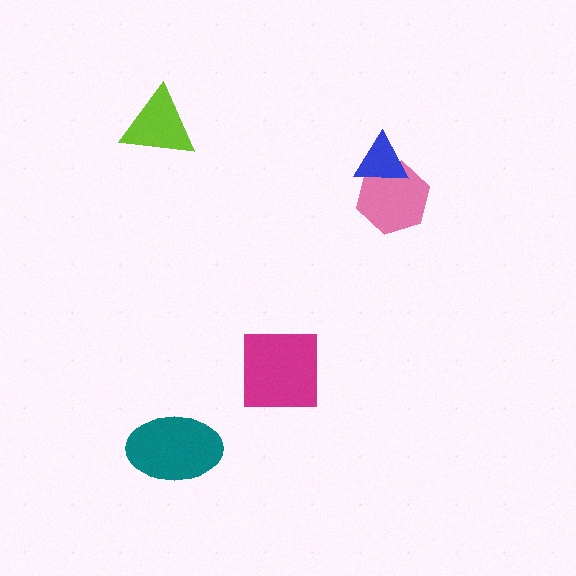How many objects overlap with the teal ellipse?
0 objects overlap with the teal ellipse.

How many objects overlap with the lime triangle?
0 objects overlap with the lime triangle.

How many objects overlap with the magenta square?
0 objects overlap with the magenta square.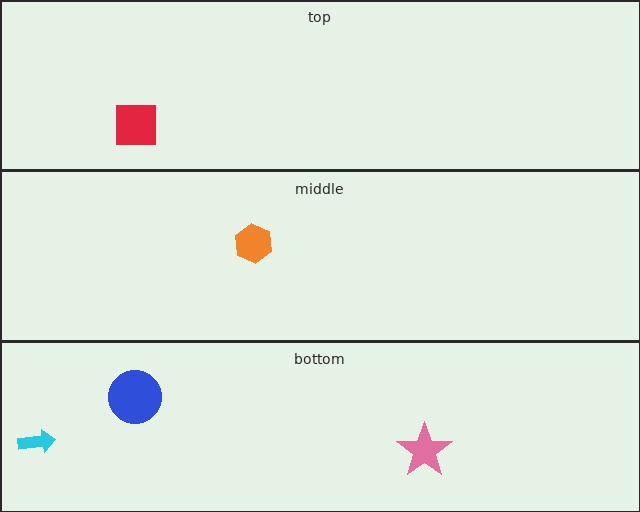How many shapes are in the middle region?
1.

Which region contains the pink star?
The bottom region.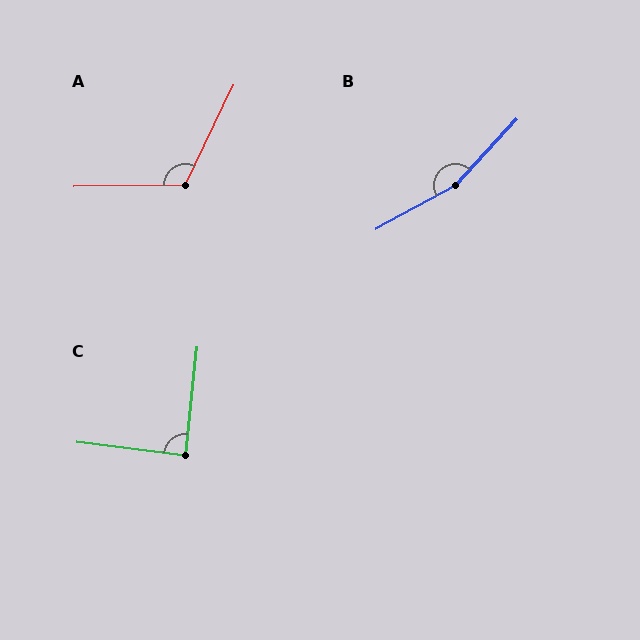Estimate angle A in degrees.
Approximately 117 degrees.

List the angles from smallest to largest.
C (89°), A (117°), B (161°).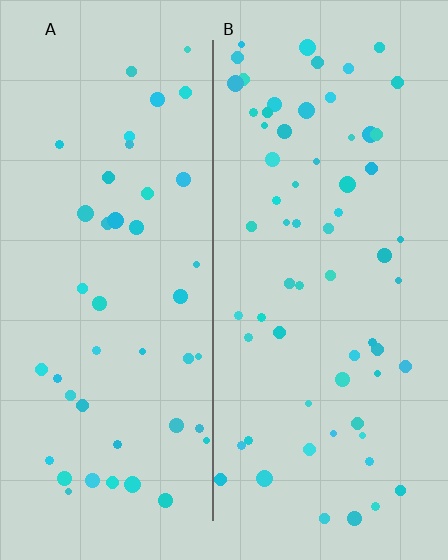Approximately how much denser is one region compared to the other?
Approximately 1.4× — region B over region A.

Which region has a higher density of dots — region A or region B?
B (the right).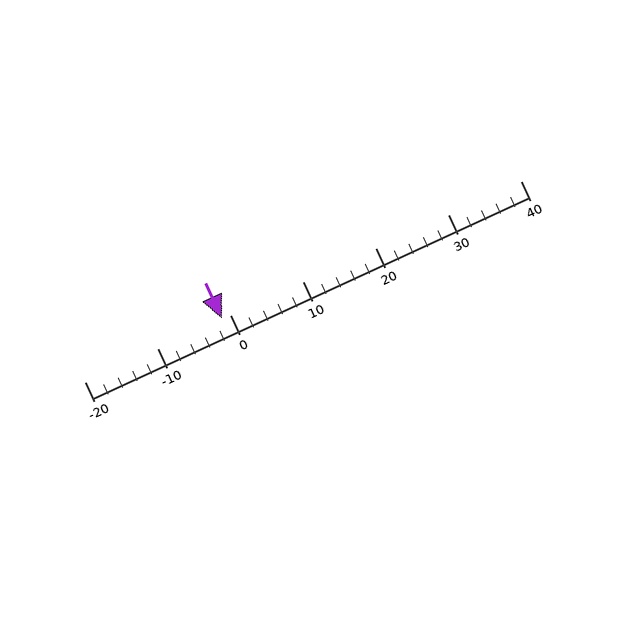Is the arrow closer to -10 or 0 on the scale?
The arrow is closer to 0.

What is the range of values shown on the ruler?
The ruler shows values from -20 to 40.